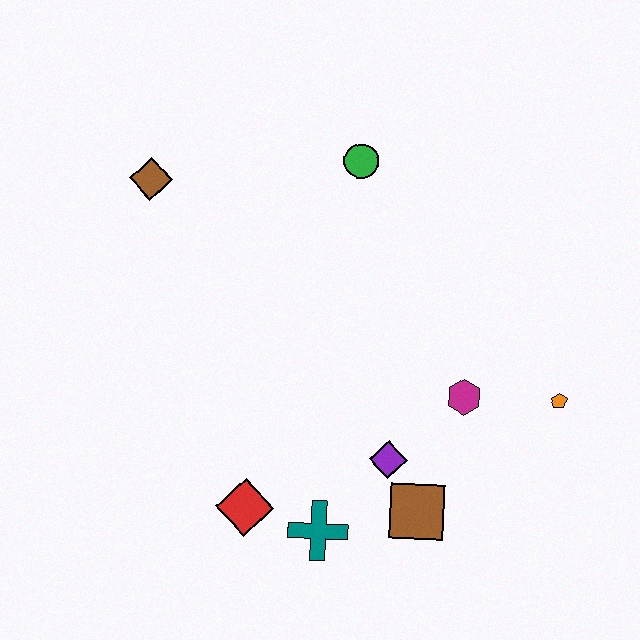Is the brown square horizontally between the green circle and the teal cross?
No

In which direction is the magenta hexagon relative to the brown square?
The magenta hexagon is above the brown square.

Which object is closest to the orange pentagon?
The magenta hexagon is closest to the orange pentagon.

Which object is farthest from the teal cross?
The brown diamond is farthest from the teal cross.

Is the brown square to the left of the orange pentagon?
Yes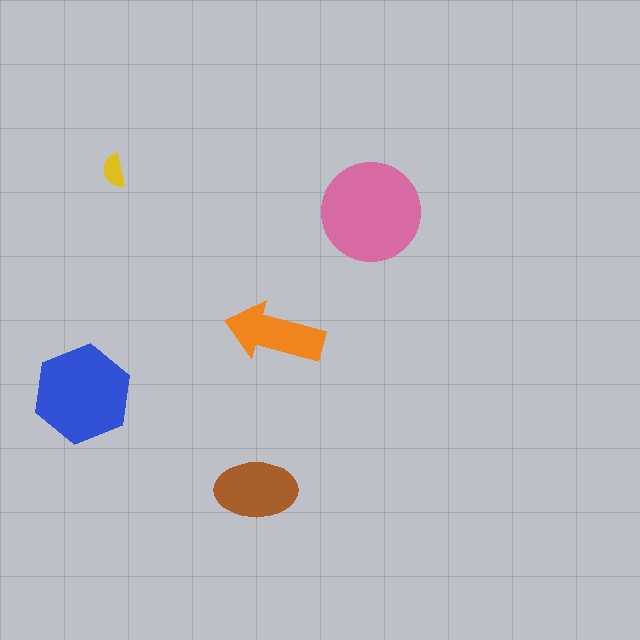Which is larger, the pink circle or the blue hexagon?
The pink circle.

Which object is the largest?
The pink circle.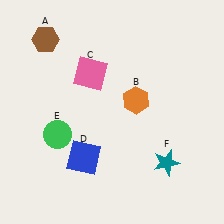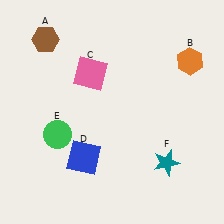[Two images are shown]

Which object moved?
The orange hexagon (B) moved right.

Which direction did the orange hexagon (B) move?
The orange hexagon (B) moved right.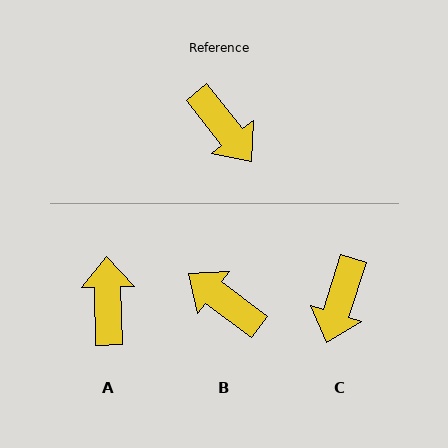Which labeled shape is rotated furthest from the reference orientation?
B, about 165 degrees away.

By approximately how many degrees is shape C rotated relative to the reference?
Approximately 56 degrees clockwise.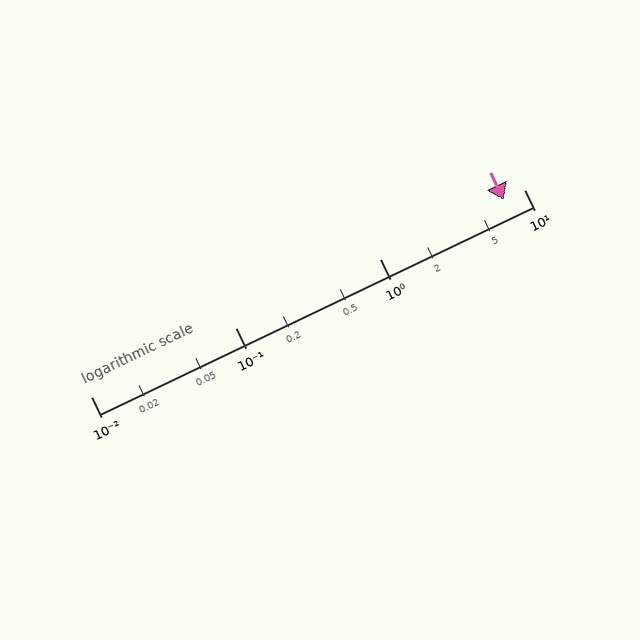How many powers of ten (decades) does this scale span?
The scale spans 3 decades, from 0.01 to 10.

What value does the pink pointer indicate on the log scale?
The pointer indicates approximately 7.2.